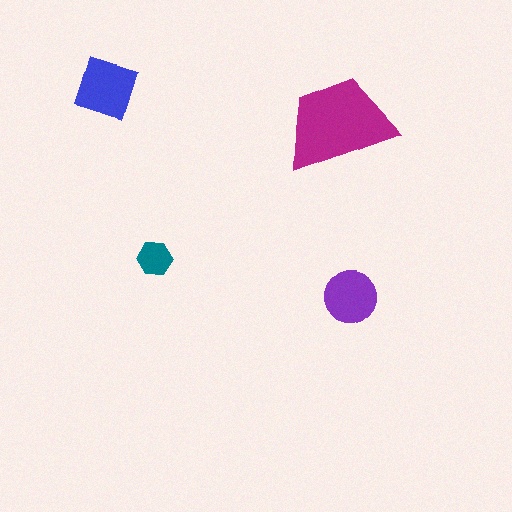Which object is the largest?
The magenta trapezoid.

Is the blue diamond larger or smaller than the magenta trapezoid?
Smaller.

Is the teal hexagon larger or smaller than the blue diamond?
Smaller.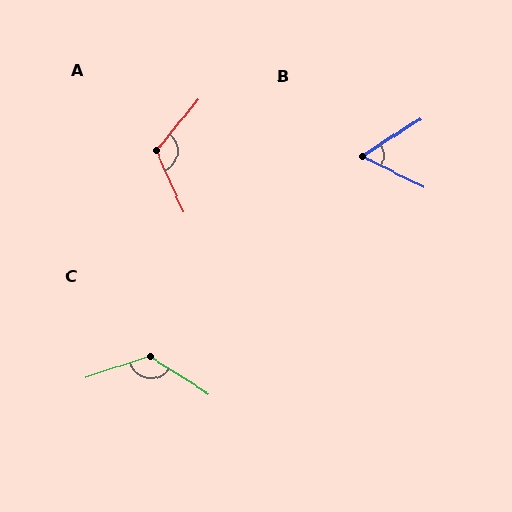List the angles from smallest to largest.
B (59°), A (116°), C (129°).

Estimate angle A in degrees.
Approximately 116 degrees.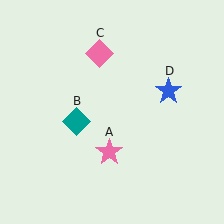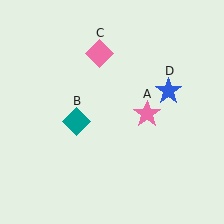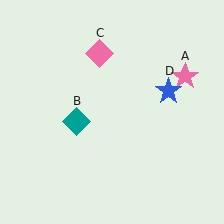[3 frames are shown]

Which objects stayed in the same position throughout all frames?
Teal diamond (object B) and pink diamond (object C) and blue star (object D) remained stationary.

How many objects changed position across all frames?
1 object changed position: pink star (object A).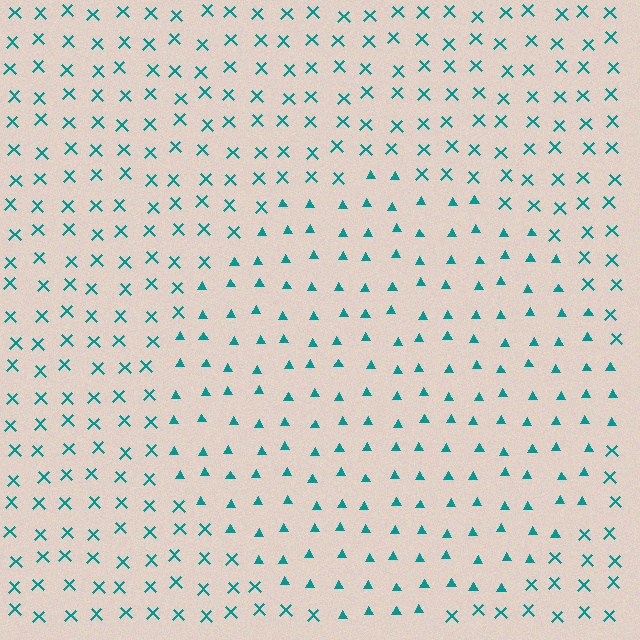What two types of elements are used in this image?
The image uses triangles inside the circle region and X marks outside it.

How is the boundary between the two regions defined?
The boundary is defined by a change in element shape: triangles inside vs. X marks outside. All elements share the same color and spacing.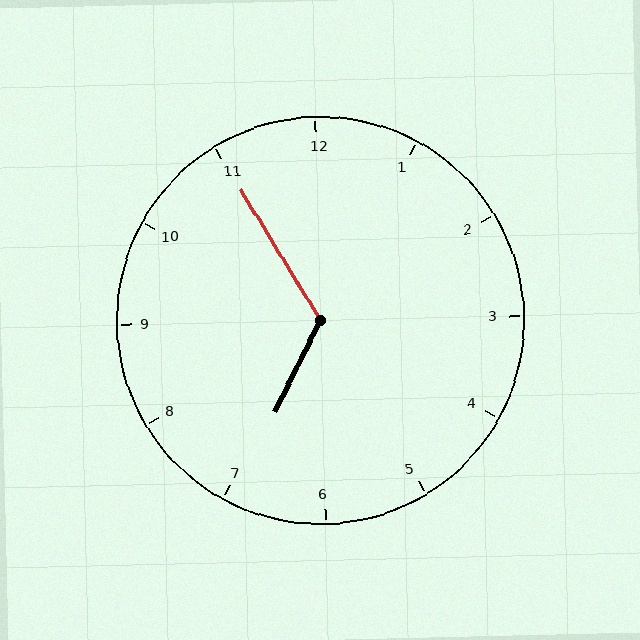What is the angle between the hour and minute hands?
Approximately 122 degrees.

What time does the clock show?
6:55.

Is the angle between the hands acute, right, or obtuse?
It is obtuse.